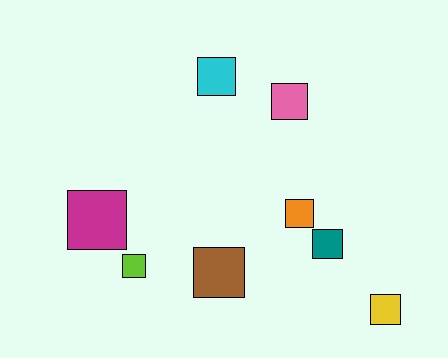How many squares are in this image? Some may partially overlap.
There are 8 squares.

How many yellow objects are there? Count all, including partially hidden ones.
There is 1 yellow object.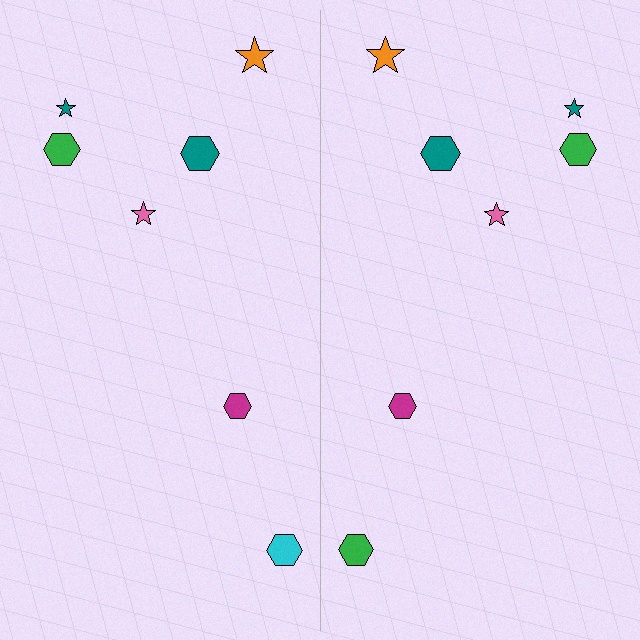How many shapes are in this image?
There are 14 shapes in this image.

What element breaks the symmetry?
The green hexagon on the right side breaks the symmetry — its mirror counterpart is cyan.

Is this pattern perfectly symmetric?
No, the pattern is not perfectly symmetric. The green hexagon on the right side breaks the symmetry — its mirror counterpart is cyan.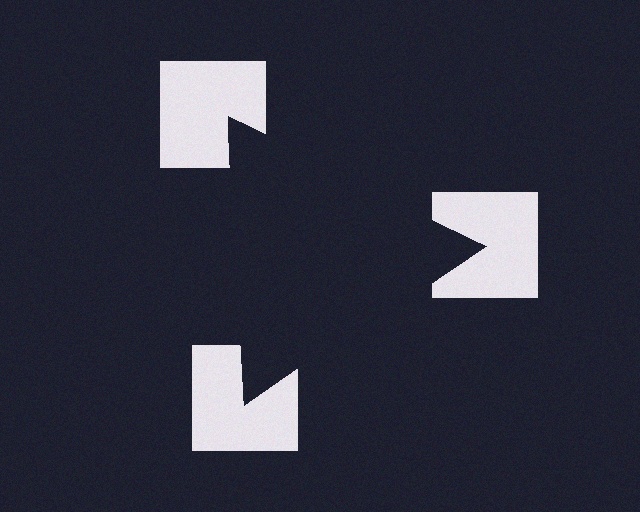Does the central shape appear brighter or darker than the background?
It typically appears slightly darker than the background, even though no actual brightness change is drawn.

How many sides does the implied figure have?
3 sides.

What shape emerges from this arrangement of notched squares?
An illusory triangle — its edges are inferred from the aligned wedge cuts in the notched squares, not physically drawn.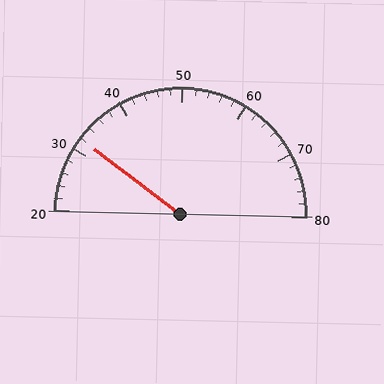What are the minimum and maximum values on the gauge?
The gauge ranges from 20 to 80.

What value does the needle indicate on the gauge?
The needle indicates approximately 32.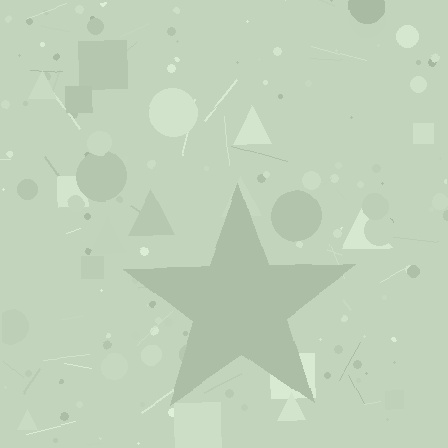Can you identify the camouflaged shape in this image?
The camouflaged shape is a star.